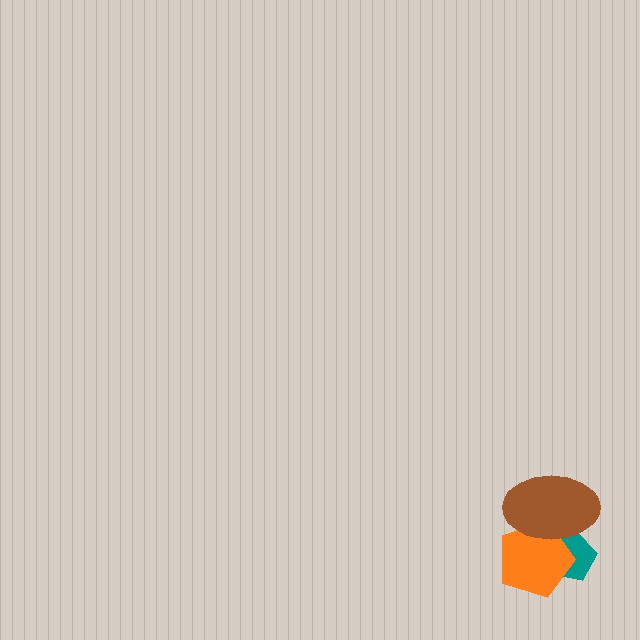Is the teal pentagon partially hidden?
Yes, it is partially covered by another shape.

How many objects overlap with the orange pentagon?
2 objects overlap with the orange pentagon.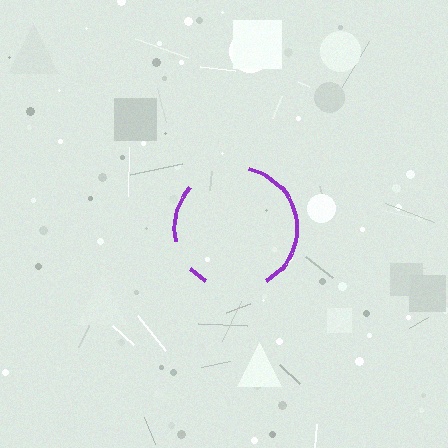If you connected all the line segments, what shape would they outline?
They would outline a circle.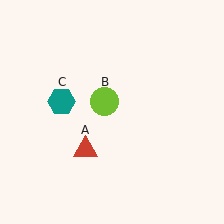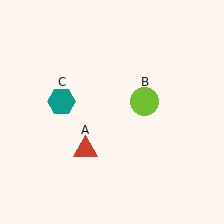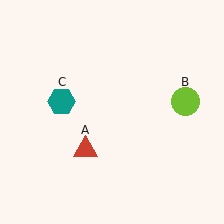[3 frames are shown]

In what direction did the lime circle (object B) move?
The lime circle (object B) moved right.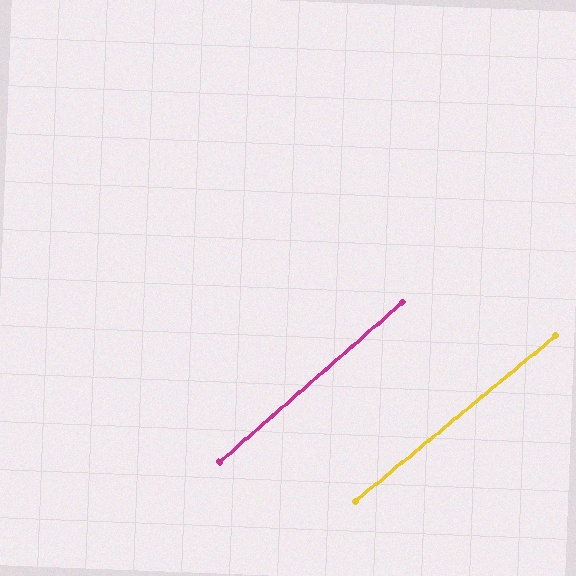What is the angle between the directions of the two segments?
Approximately 2 degrees.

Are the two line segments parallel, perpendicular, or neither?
Parallel — their directions differ by only 1.7°.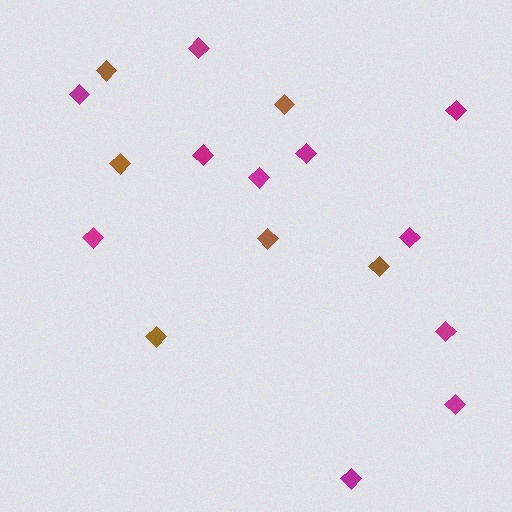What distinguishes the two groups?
There are 2 groups: one group of magenta diamonds (11) and one group of brown diamonds (6).